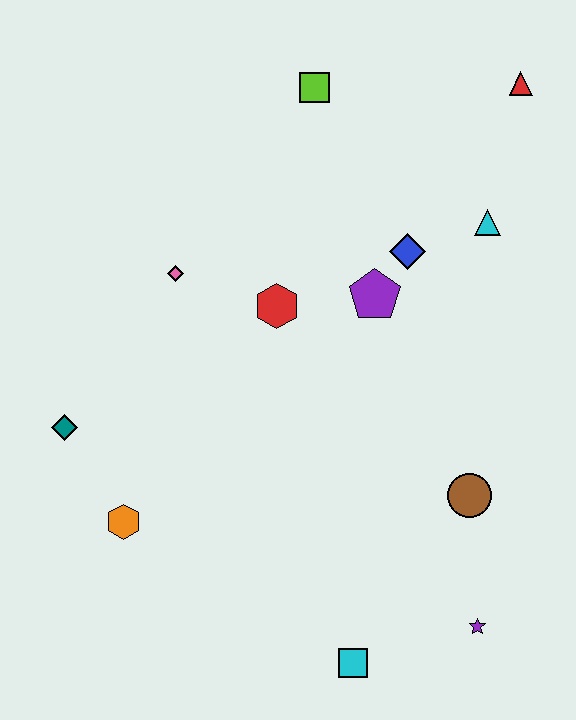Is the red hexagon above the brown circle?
Yes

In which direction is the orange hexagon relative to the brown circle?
The orange hexagon is to the left of the brown circle.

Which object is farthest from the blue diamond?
The cyan square is farthest from the blue diamond.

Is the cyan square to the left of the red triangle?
Yes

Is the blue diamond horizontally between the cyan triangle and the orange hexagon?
Yes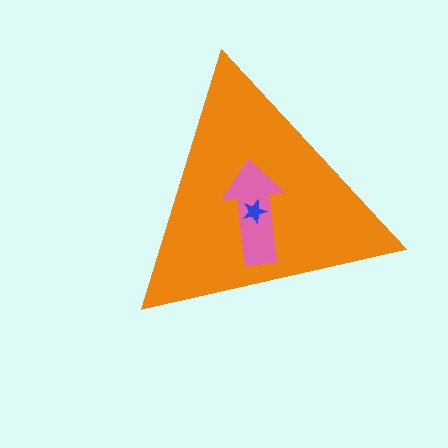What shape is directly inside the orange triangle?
The pink arrow.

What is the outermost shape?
The orange triangle.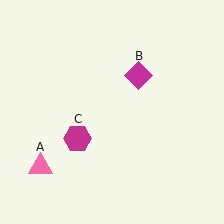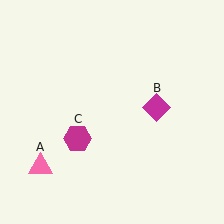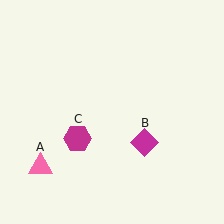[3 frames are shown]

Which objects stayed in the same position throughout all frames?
Pink triangle (object A) and magenta hexagon (object C) remained stationary.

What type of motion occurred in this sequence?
The magenta diamond (object B) rotated clockwise around the center of the scene.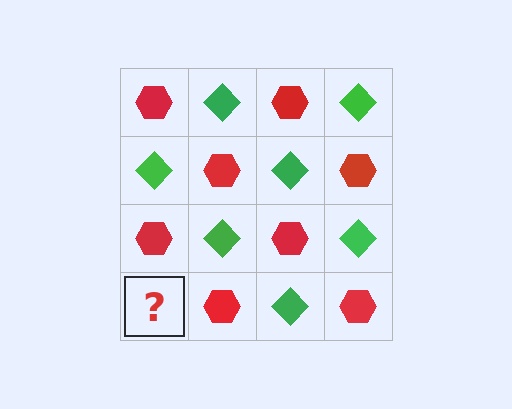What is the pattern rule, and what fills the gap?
The rule is that it alternates red hexagon and green diamond in a checkerboard pattern. The gap should be filled with a green diamond.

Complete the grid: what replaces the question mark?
The question mark should be replaced with a green diamond.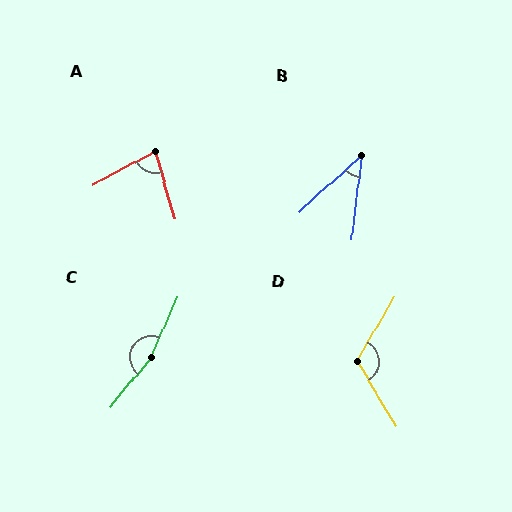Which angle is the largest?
C, at approximately 165 degrees.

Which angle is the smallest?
B, at approximately 40 degrees.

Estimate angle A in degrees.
Approximately 77 degrees.